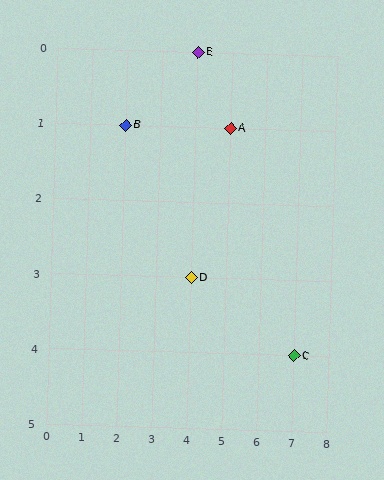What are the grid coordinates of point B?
Point B is at grid coordinates (2, 1).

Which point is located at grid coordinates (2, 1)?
Point B is at (2, 1).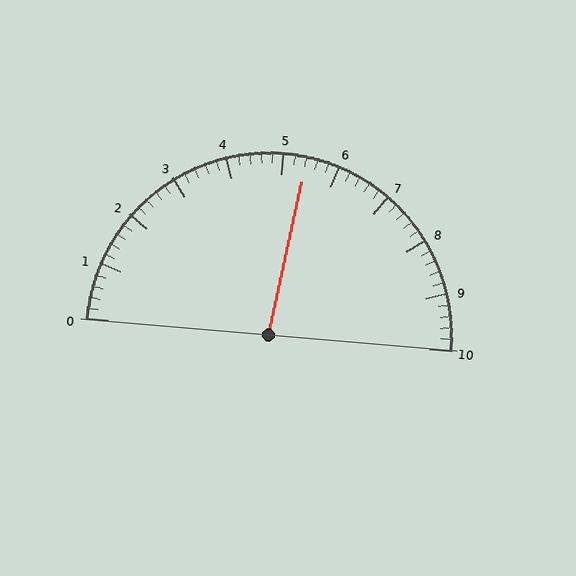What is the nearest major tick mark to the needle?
The nearest major tick mark is 5.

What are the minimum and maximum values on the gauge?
The gauge ranges from 0 to 10.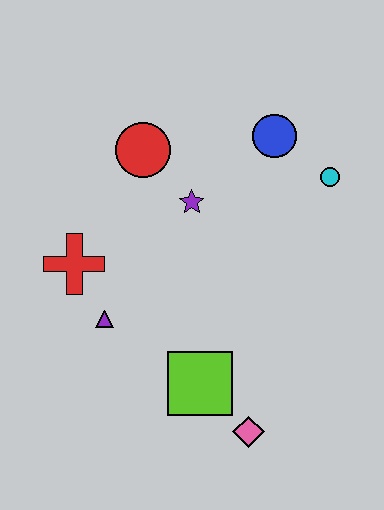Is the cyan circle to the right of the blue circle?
Yes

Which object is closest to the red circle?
The purple star is closest to the red circle.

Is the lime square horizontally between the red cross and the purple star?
No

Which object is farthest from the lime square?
The blue circle is farthest from the lime square.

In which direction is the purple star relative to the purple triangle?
The purple star is above the purple triangle.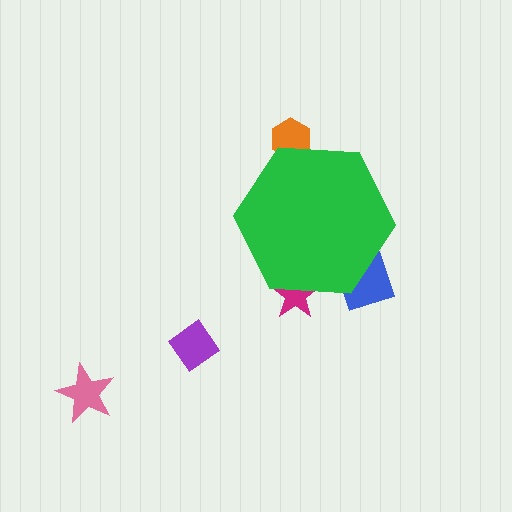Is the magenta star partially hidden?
Yes, the magenta star is partially hidden behind the green hexagon.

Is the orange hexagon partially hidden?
Yes, the orange hexagon is partially hidden behind the green hexagon.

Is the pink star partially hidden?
No, the pink star is fully visible.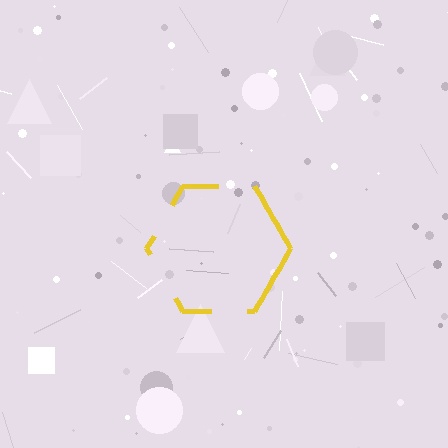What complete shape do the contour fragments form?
The contour fragments form a hexagon.